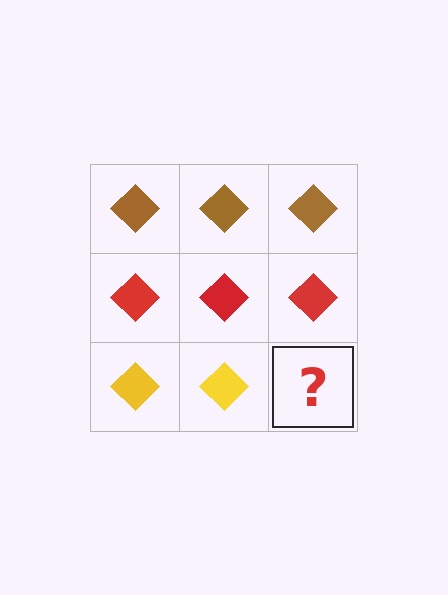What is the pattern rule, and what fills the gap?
The rule is that each row has a consistent color. The gap should be filled with a yellow diamond.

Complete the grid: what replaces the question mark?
The question mark should be replaced with a yellow diamond.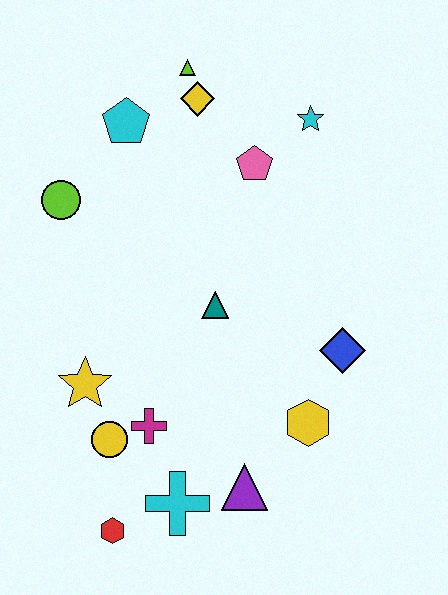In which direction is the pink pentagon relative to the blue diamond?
The pink pentagon is above the blue diamond.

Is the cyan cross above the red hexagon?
Yes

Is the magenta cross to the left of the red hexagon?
No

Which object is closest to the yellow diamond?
The lime triangle is closest to the yellow diamond.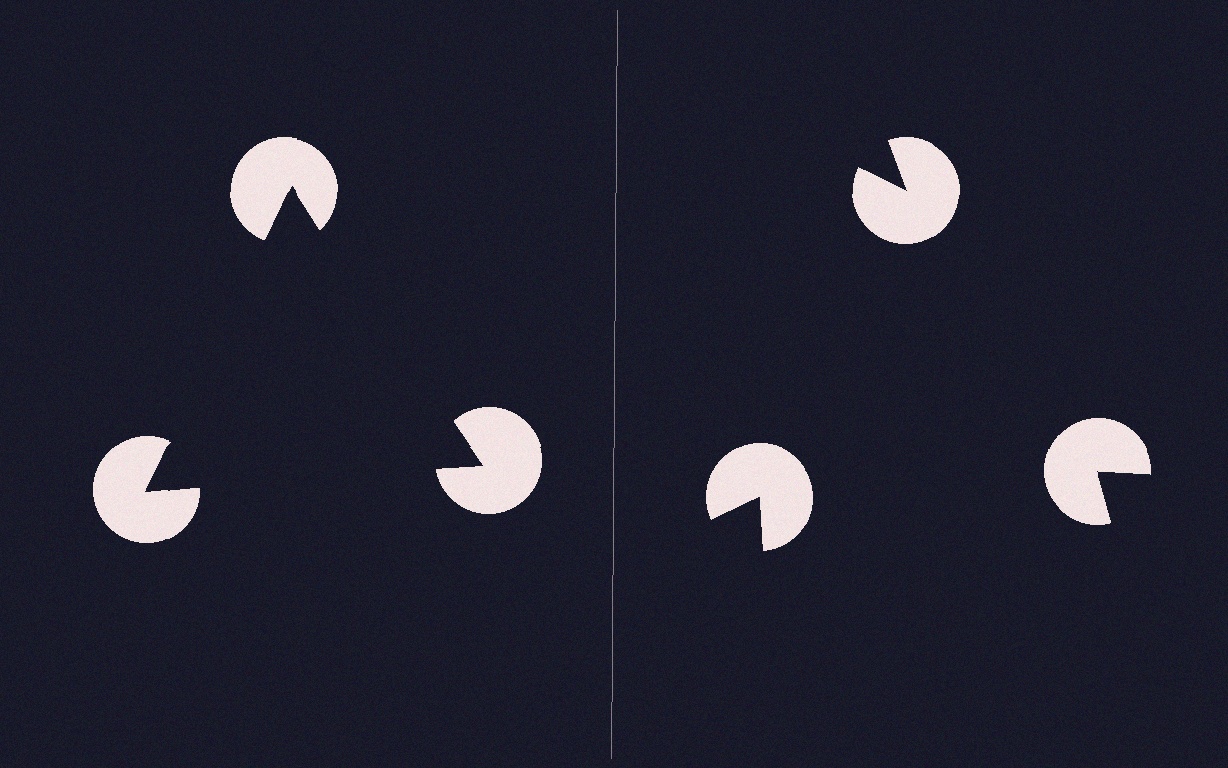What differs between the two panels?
The pac-man discs are positioned identically on both sides; only the wedge orientations differ. On the left they align to a triangle; on the right they are misaligned.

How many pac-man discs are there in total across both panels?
6 — 3 on each side.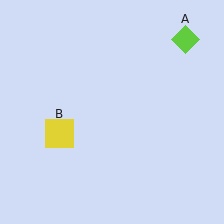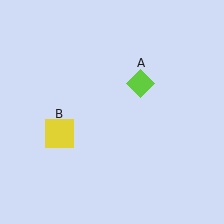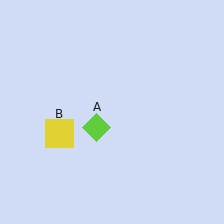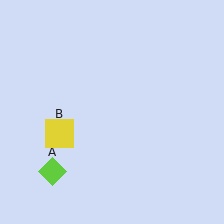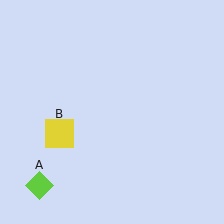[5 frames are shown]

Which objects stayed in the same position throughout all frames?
Yellow square (object B) remained stationary.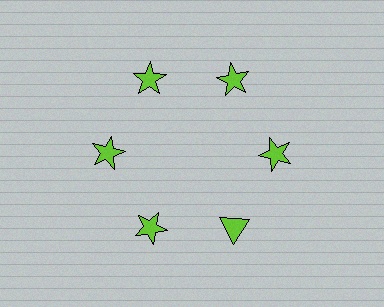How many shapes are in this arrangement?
There are 6 shapes arranged in a ring pattern.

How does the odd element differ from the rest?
It has a different shape: triangle instead of star.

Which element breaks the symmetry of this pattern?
The lime triangle at roughly the 5 o'clock position breaks the symmetry. All other shapes are lime stars.